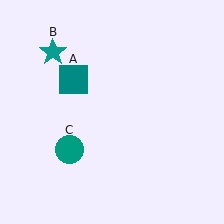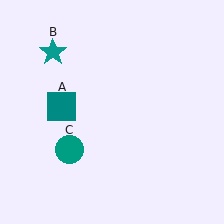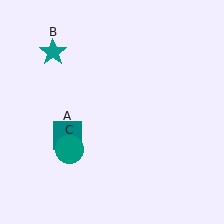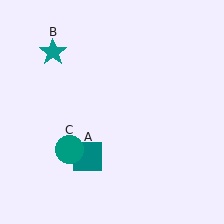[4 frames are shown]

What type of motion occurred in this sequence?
The teal square (object A) rotated counterclockwise around the center of the scene.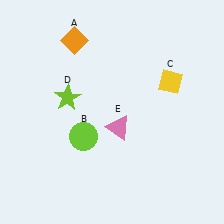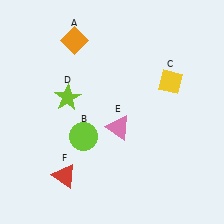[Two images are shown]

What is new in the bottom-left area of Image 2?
A red triangle (F) was added in the bottom-left area of Image 2.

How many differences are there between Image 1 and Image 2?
There is 1 difference between the two images.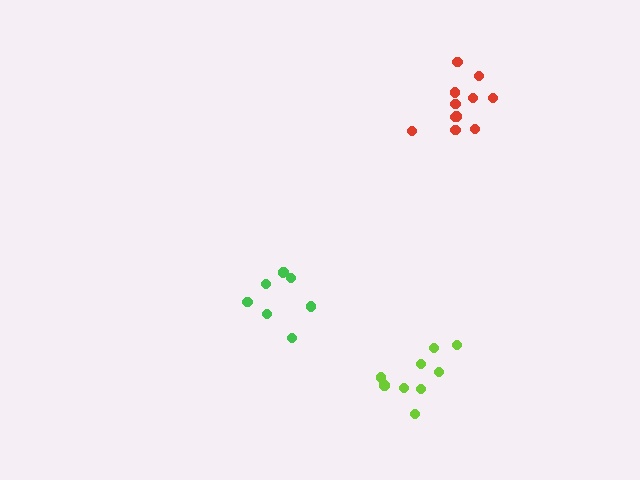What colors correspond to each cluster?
The clusters are colored: green, lime, red.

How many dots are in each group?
Group 1: 8 dots, Group 2: 9 dots, Group 3: 11 dots (28 total).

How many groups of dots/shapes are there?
There are 3 groups.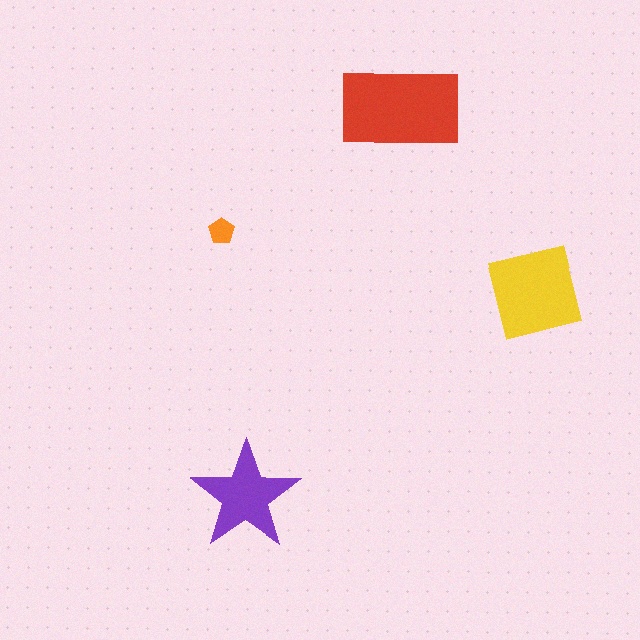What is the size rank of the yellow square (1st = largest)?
2nd.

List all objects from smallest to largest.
The orange pentagon, the purple star, the yellow square, the red rectangle.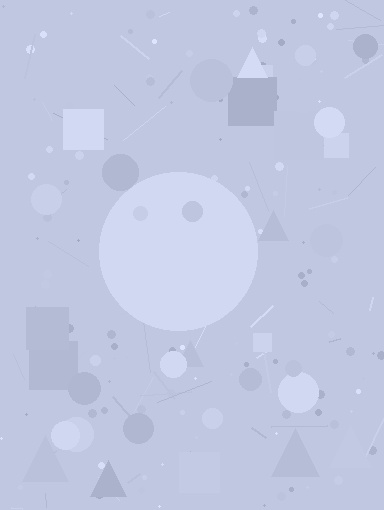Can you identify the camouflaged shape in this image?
The camouflaged shape is a circle.